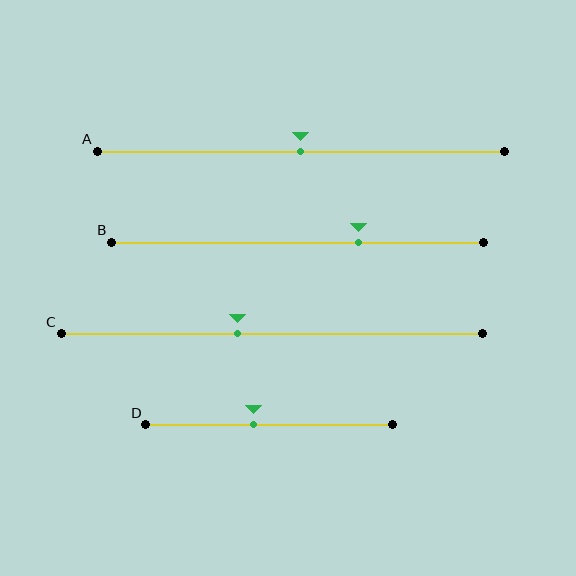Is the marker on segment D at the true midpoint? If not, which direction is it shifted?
No, the marker on segment D is shifted to the left by about 6% of the segment length.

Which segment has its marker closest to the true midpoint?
Segment A has its marker closest to the true midpoint.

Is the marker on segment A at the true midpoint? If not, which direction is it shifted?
Yes, the marker on segment A is at the true midpoint.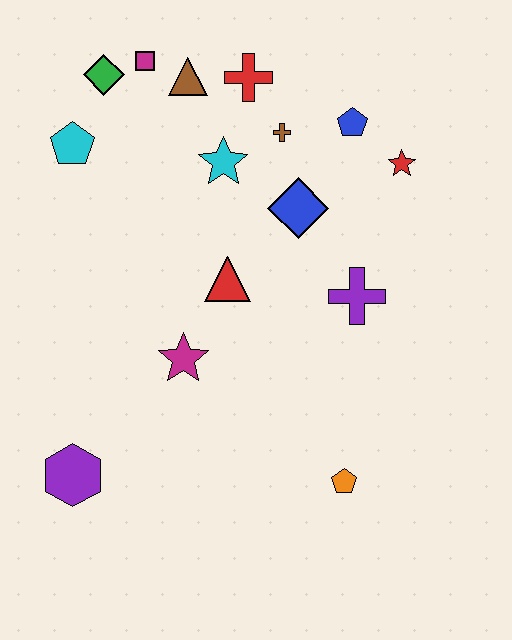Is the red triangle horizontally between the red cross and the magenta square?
Yes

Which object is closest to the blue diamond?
The brown cross is closest to the blue diamond.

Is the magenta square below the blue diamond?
No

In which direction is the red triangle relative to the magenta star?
The red triangle is above the magenta star.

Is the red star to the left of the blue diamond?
No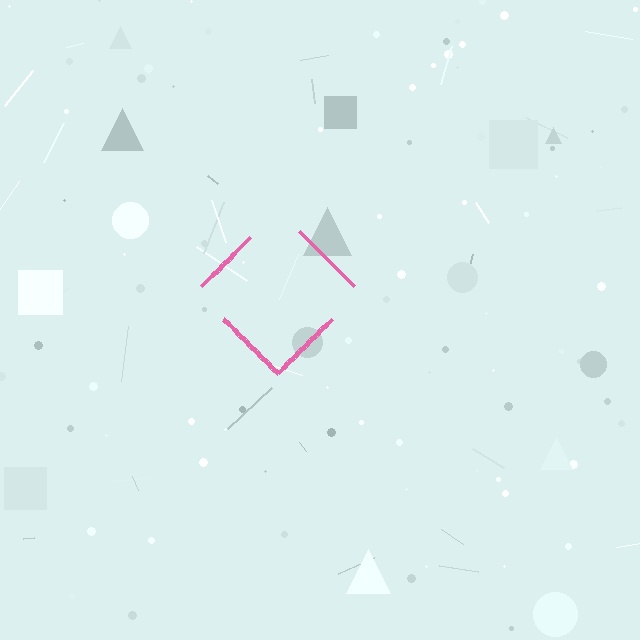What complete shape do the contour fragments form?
The contour fragments form a diamond.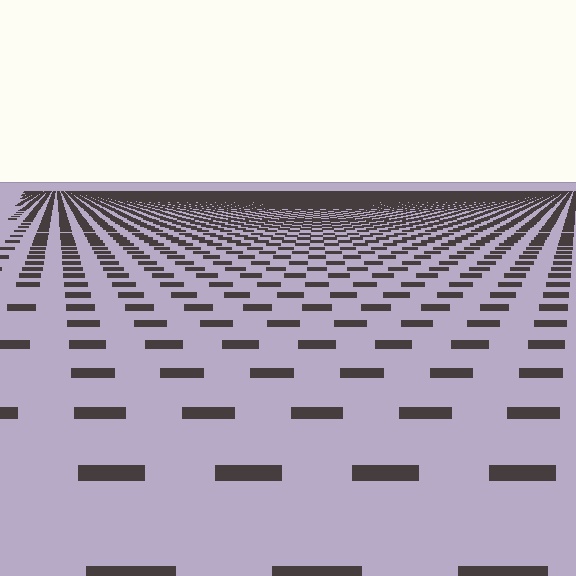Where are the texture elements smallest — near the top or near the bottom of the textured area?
Near the top.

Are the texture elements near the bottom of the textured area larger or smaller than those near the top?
Larger. Near the bottom, elements are closer to the viewer and appear at a bigger on-screen size.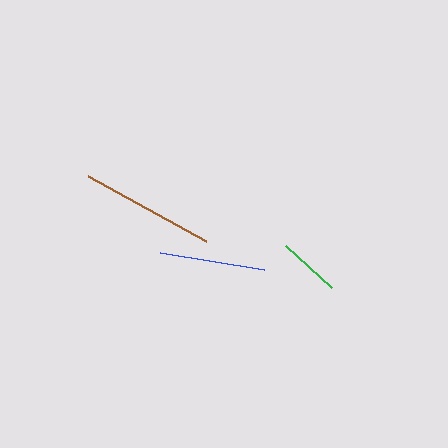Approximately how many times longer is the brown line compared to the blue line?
The brown line is approximately 1.3 times the length of the blue line.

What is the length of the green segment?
The green segment is approximately 61 pixels long.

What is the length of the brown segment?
The brown segment is approximately 135 pixels long.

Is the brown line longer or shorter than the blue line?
The brown line is longer than the blue line.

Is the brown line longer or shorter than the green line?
The brown line is longer than the green line.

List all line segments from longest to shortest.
From longest to shortest: brown, blue, green.